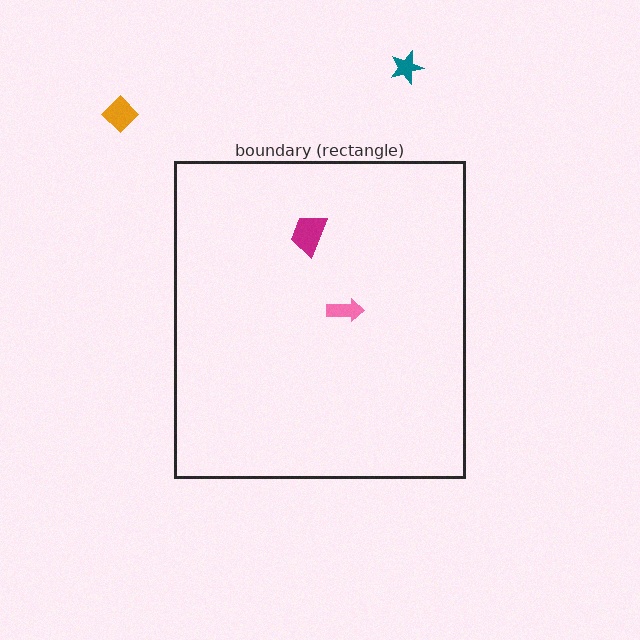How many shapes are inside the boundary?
2 inside, 2 outside.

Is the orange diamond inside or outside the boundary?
Outside.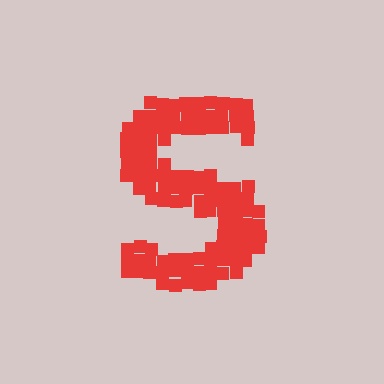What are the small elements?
The small elements are squares.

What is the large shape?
The large shape is the letter S.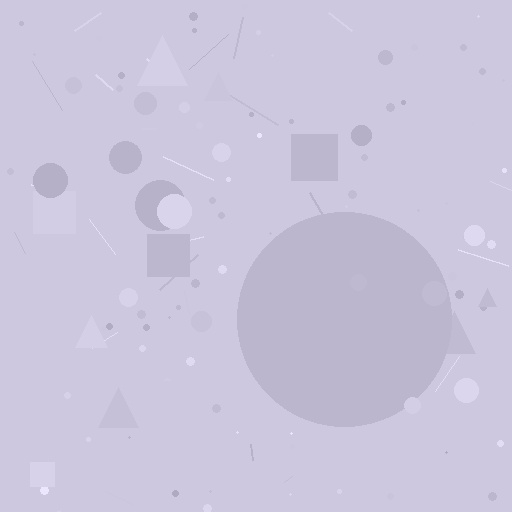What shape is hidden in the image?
A circle is hidden in the image.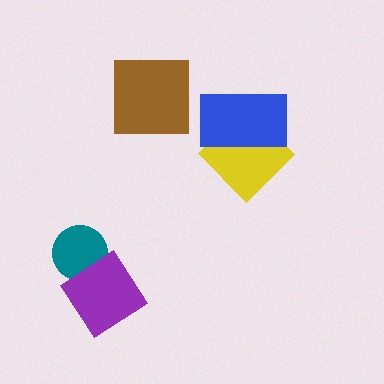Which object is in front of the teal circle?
The purple diamond is in front of the teal circle.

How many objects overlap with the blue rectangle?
1 object overlaps with the blue rectangle.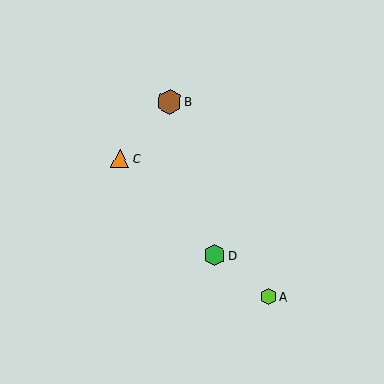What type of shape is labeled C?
Shape C is an orange triangle.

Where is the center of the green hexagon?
The center of the green hexagon is at (215, 255).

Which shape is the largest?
The brown hexagon (labeled B) is the largest.